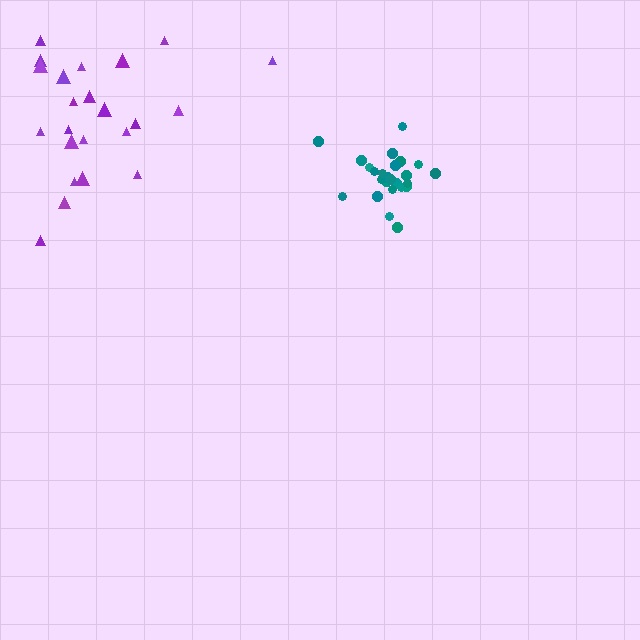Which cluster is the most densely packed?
Teal.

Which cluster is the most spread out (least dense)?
Purple.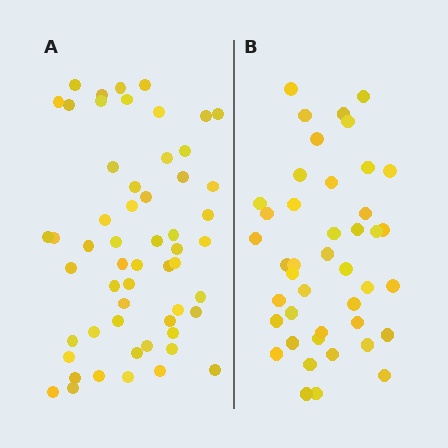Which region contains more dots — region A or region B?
Region A (the left region) has more dots.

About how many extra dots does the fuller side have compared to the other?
Region A has approximately 15 more dots than region B.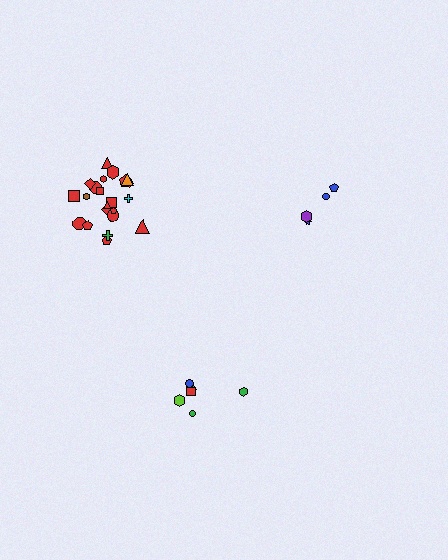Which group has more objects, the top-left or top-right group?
The top-left group.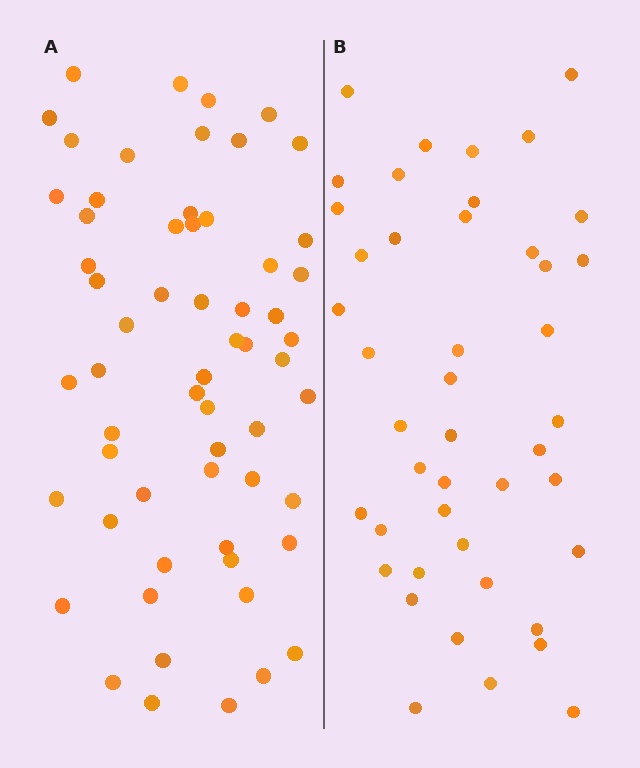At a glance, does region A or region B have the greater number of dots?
Region A (the left region) has more dots.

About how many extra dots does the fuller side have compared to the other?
Region A has approximately 15 more dots than region B.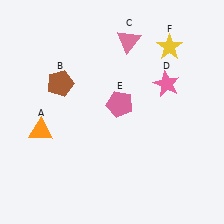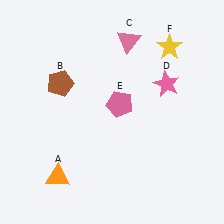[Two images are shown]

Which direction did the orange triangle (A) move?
The orange triangle (A) moved down.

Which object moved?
The orange triangle (A) moved down.